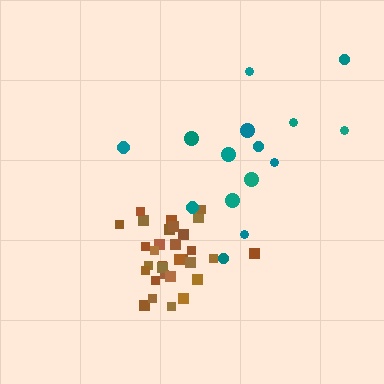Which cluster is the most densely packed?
Brown.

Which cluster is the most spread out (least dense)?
Teal.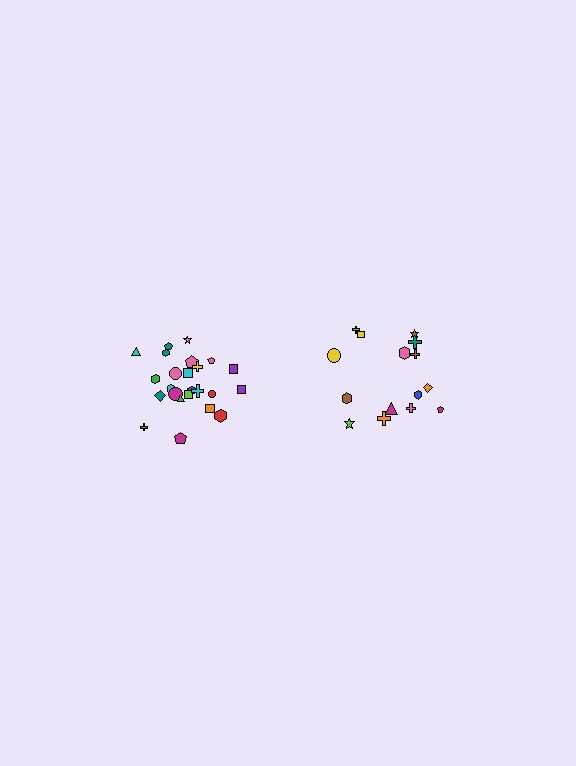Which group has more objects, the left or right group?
The left group.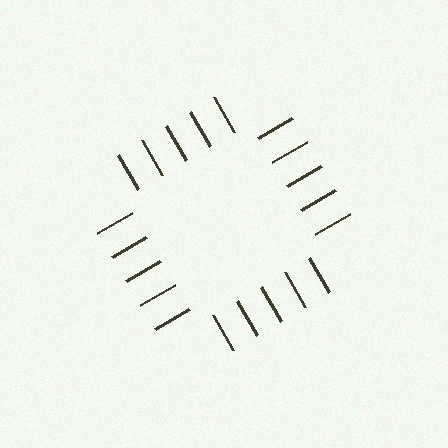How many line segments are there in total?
20 — 5 along each of the 4 edges.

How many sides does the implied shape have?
4 sides — the line-ends trace a square.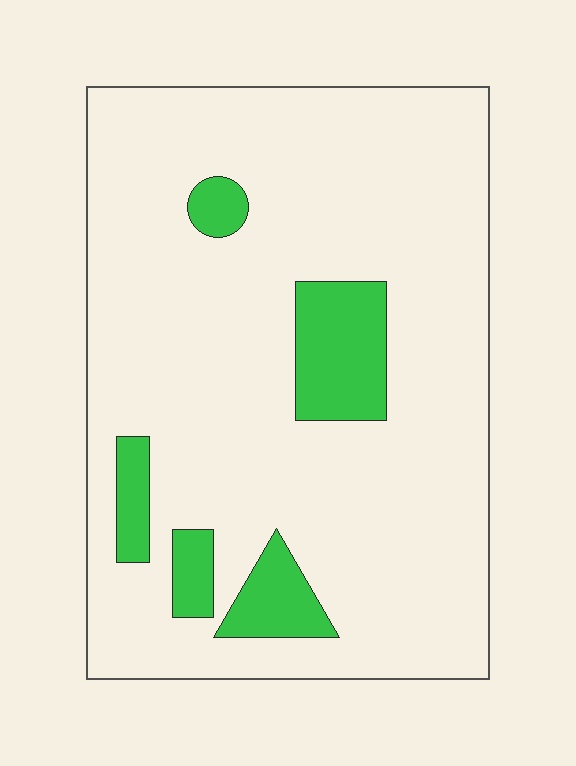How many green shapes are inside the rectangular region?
5.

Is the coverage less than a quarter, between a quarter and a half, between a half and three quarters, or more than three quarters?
Less than a quarter.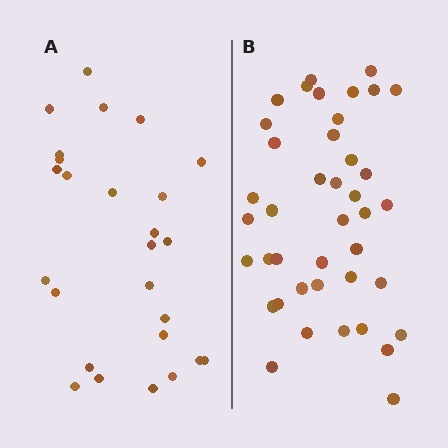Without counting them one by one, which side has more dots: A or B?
Region B (the right region) has more dots.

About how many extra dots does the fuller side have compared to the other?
Region B has approximately 15 more dots than region A.